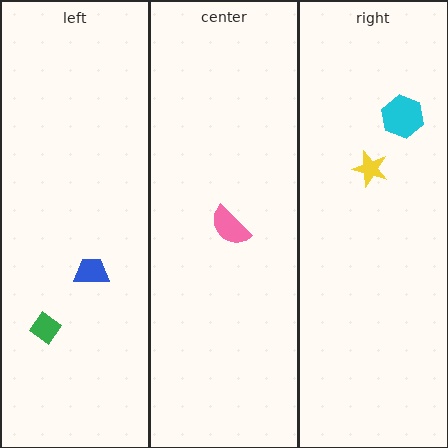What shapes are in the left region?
The green diamond, the blue trapezoid.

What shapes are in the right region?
The yellow star, the cyan hexagon.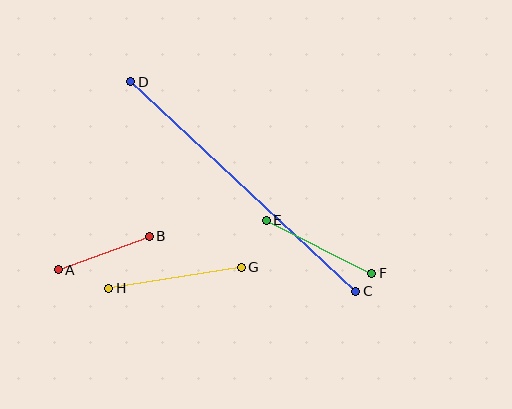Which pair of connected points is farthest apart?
Points C and D are farthest apart.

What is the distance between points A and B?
The distance is approximately 97 pixels.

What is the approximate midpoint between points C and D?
The midpoint is at approximately (243, 187) pixels.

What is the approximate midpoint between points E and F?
The midpoint is at approximately (319, 247) pixels.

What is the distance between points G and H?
The distance is approximately 134 pixels.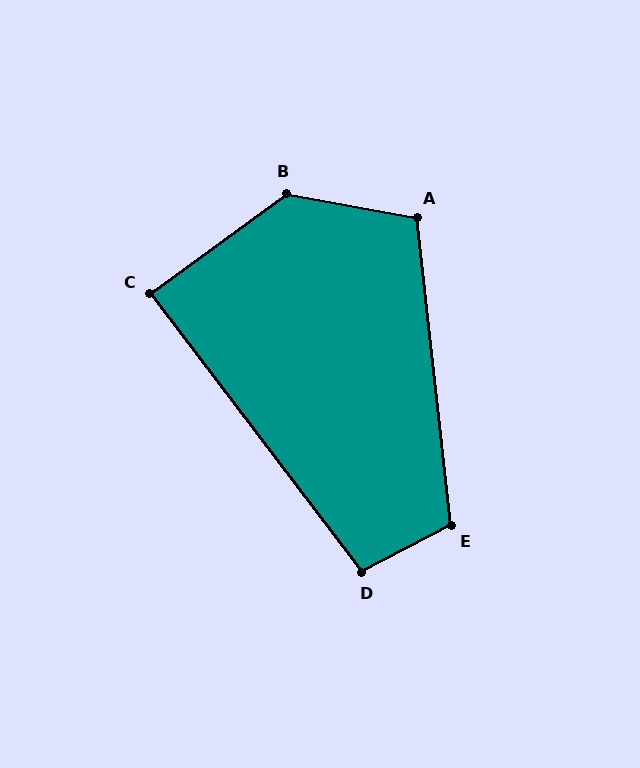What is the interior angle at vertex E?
Approximately 111 degrees (obtuse).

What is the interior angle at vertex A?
Approximately 106 degrees (obtuse).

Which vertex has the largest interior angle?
B, at approximately 134 degrees.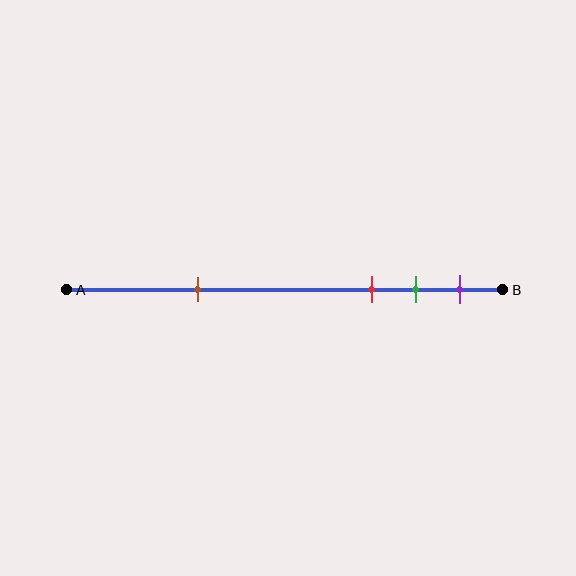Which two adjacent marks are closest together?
The green and purple marks are the closest adjacent pair.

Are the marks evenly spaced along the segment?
No, the marks are not evenly spaced.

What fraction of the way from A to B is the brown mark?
The brown mark is approximately 30% (0.3) of the way from A to B.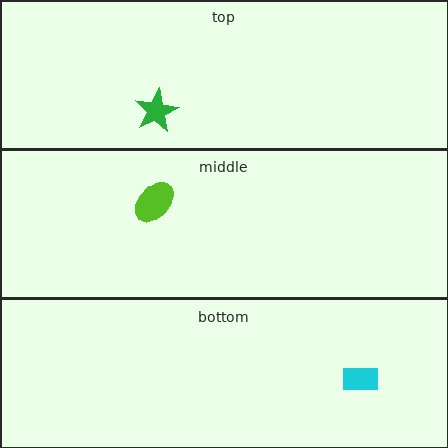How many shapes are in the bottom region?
1.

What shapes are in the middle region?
The lime ellipse.